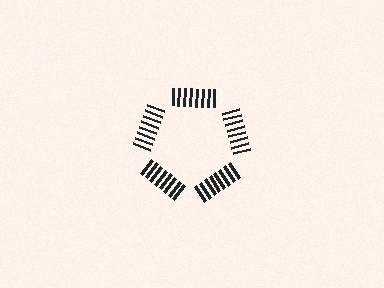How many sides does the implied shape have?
5 sides — the line-ends trace a pentagon.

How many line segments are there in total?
40 — 8 along each of the 5 edges.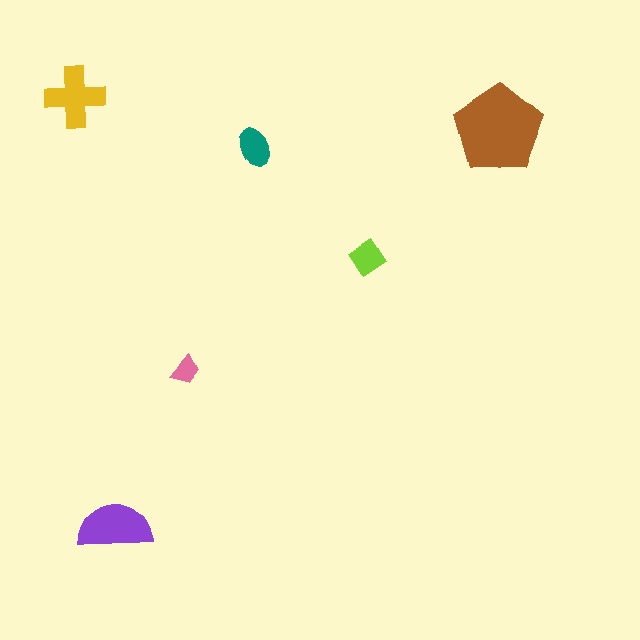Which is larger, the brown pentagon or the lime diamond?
The brown pentagon.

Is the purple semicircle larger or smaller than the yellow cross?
Larger.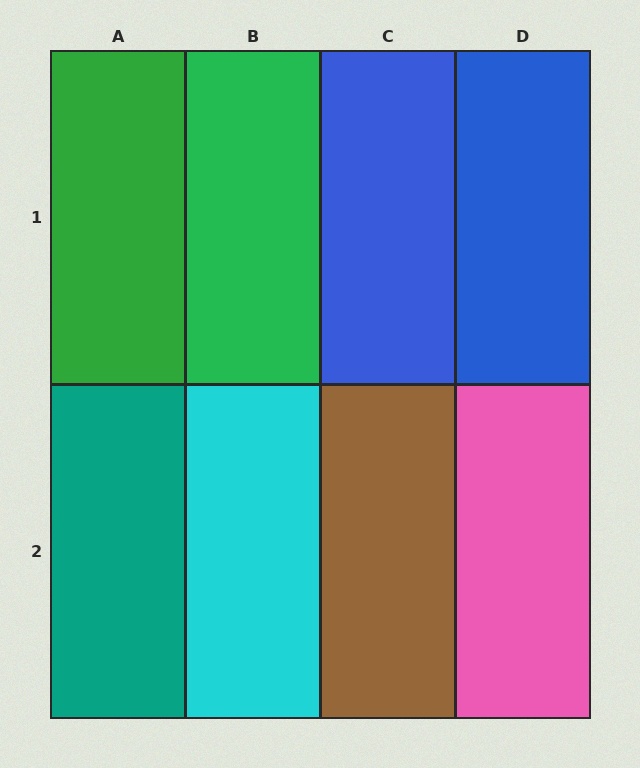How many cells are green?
2 cells are green.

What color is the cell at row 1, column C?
Blue.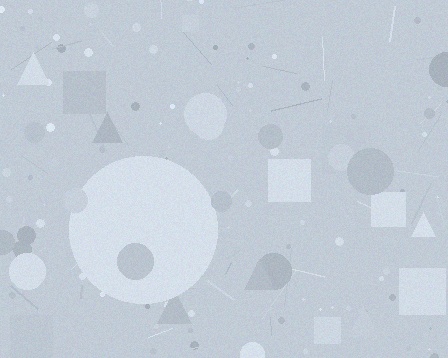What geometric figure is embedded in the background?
A circle is embedded in the background.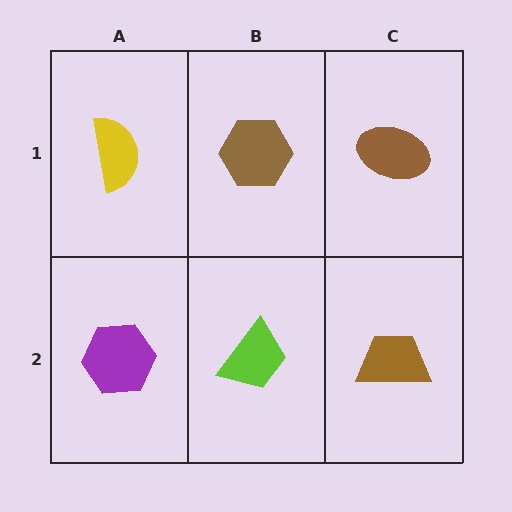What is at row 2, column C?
A brown trapezoid.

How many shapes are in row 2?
3 shapes.